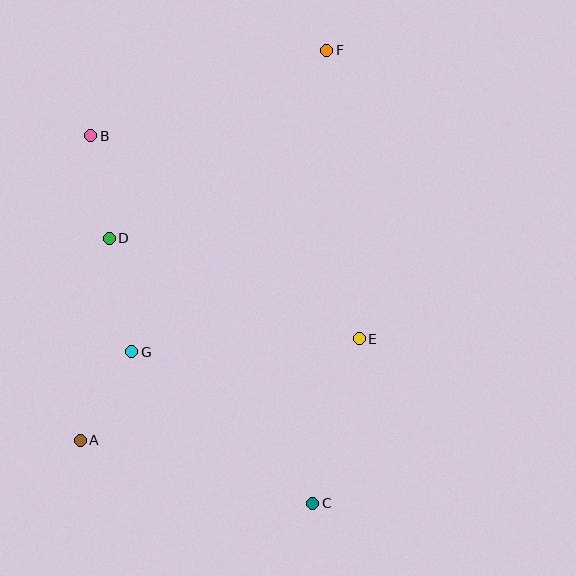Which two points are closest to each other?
Points A and G are closest to each other.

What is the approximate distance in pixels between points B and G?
The distance between B and G is approximately 220 pixels.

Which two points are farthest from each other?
Points A and F are farthest from each other.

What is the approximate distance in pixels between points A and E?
The distance between A and E is approximately 297 pixels.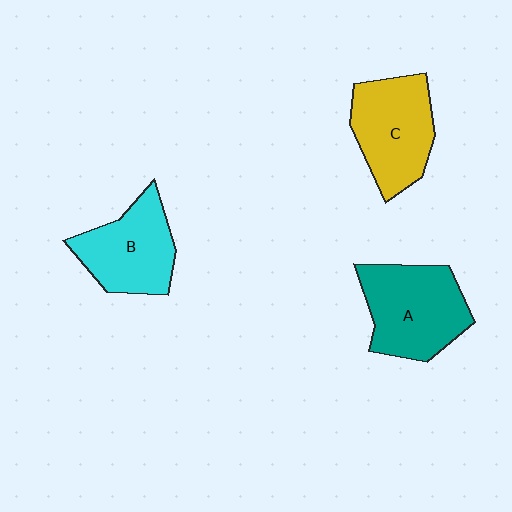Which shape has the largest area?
Shape A (teal).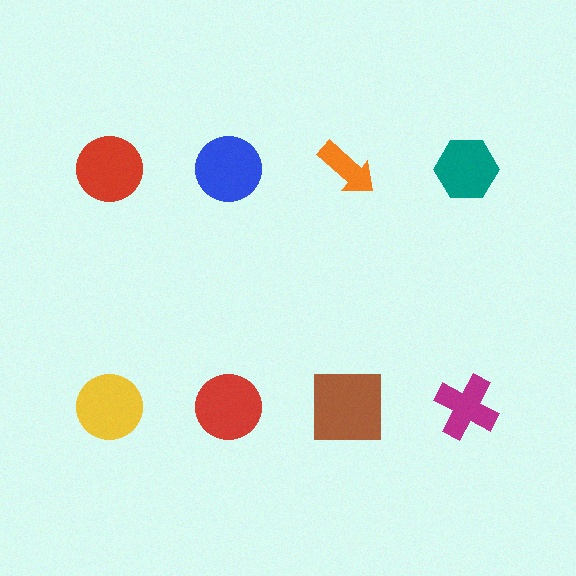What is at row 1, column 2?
A blue circle.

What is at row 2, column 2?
A red circle.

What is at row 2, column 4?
A magenta cross.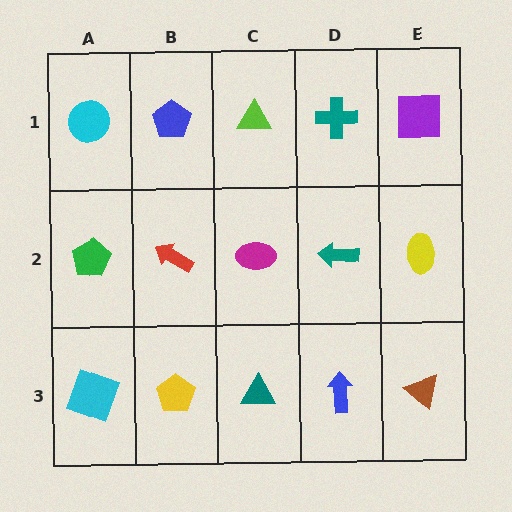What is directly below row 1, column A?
A green pentagon.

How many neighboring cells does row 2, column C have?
4.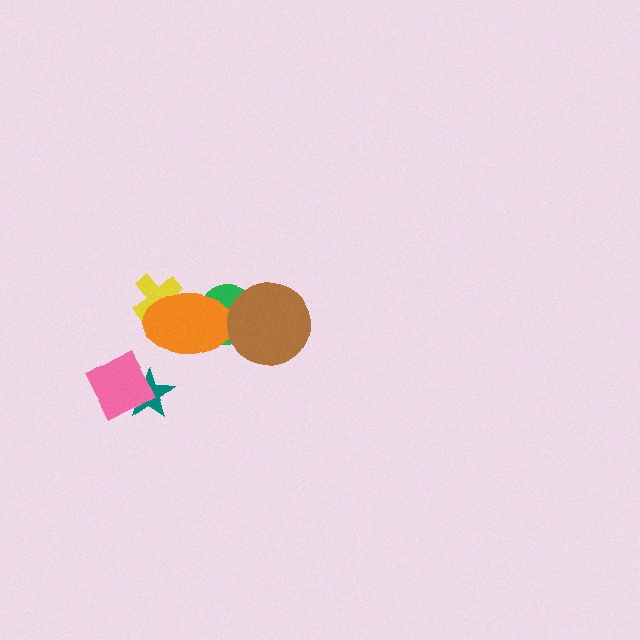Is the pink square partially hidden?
No, no other shape covers it.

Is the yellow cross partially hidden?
Yes, it is partially covered by another shape.